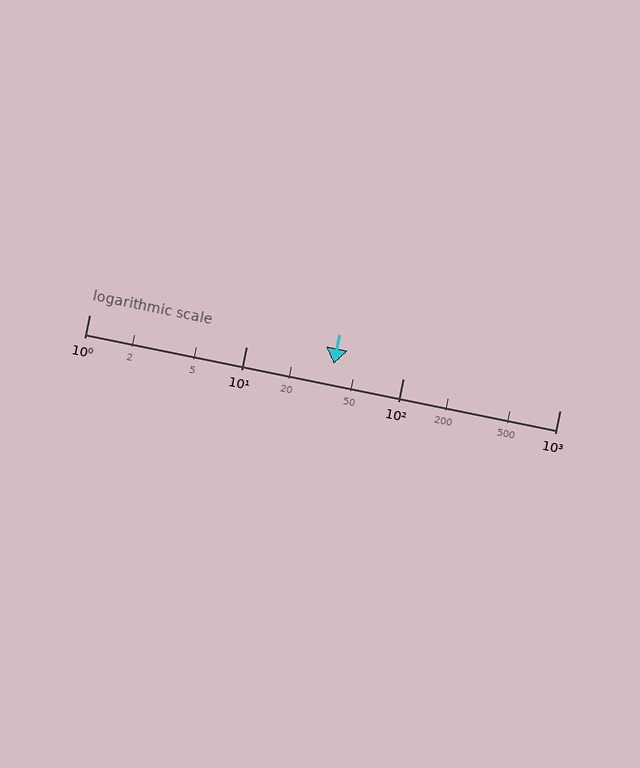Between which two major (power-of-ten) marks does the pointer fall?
The pointer is between 10 and 100.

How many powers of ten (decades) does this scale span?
The scale spans 3 decades, from 1 to 1000.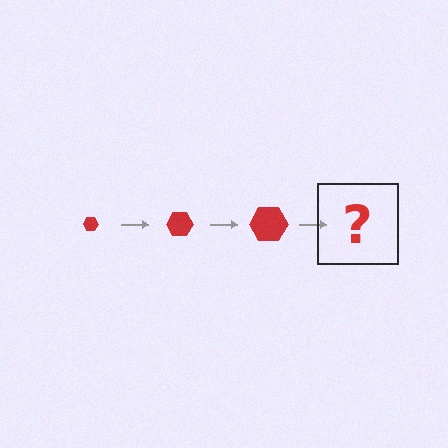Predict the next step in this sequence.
The next step is a red hexagon, larger than the previous one.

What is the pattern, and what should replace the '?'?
The pattern is that the hexagon gets progressively larger each step. The '?' should be a red hexagon, larger than the previous one.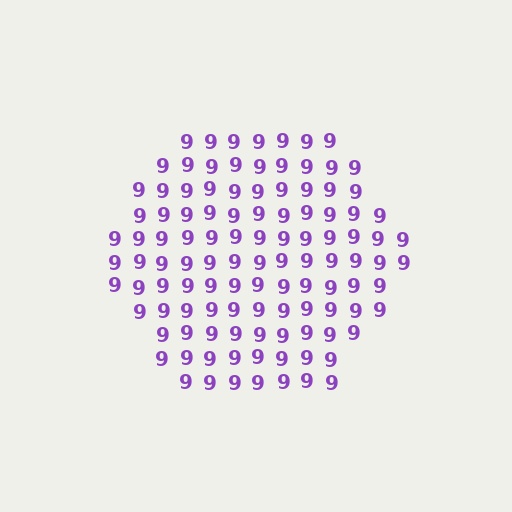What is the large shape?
The large shape is a hexagon.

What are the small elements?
The small elements are digit 9's.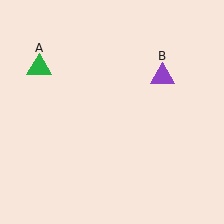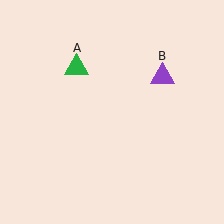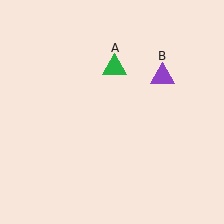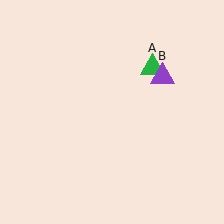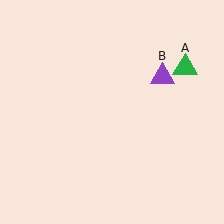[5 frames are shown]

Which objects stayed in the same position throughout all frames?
Purple triangle (object B) remained stationary.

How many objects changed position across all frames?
1 object changed position: green triangle (object A).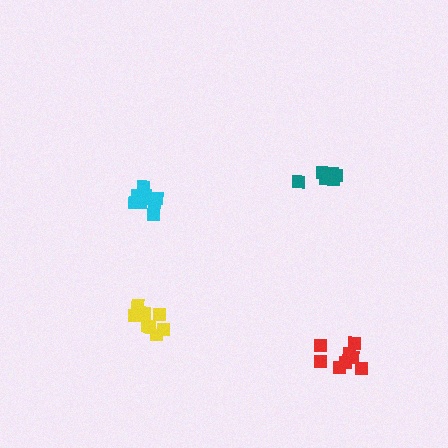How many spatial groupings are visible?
There are 4 spatial groupings.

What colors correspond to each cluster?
The clusters are colored: yellow, teal, red, cyan.